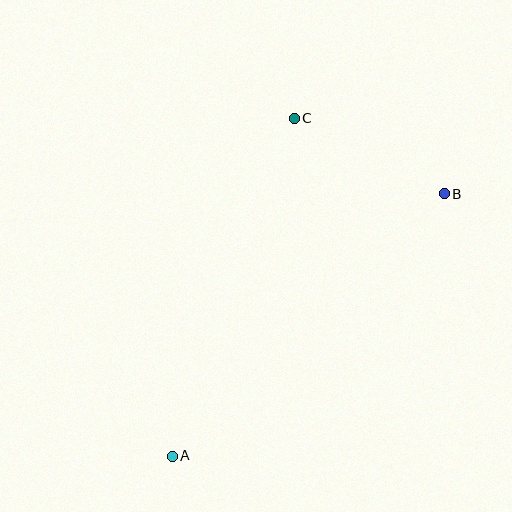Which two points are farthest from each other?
Points A and B are farthest from each other.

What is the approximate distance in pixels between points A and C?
The distance between A and C is approximately 359 pixels.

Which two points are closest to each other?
Points B and C are closest to each other.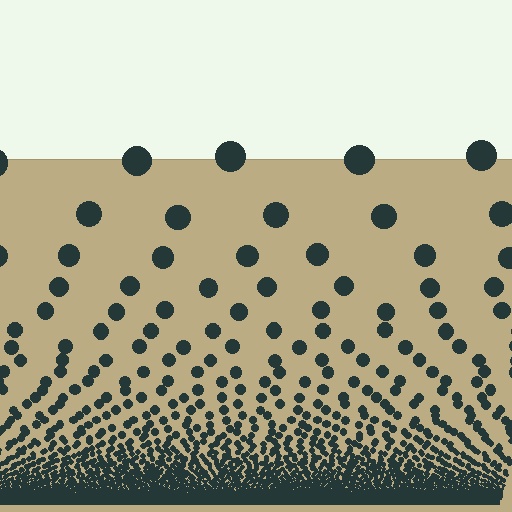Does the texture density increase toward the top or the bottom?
Density increases toward the bottom.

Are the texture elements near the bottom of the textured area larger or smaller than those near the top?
Smaller. The gradient is inverted — elements near the bottom are smaller and denser.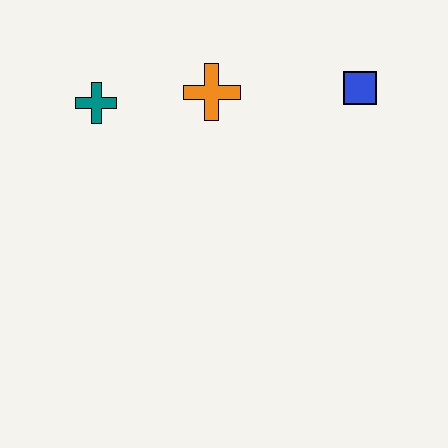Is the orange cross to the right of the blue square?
No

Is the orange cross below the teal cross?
No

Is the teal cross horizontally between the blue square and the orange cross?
No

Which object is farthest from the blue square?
The teal cross is farthest from the blue square.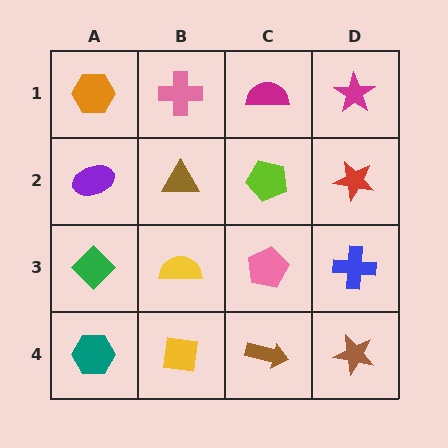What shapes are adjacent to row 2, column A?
An orange hexagon (row 1, column A), a green diamond (row 3, column A), a brown triangle (row 2, column B).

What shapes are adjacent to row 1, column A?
A purple ellipse (row 2, column A), a pink cross (row 1, column B).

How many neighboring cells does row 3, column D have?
3.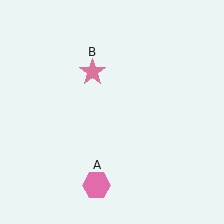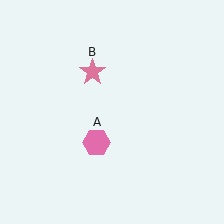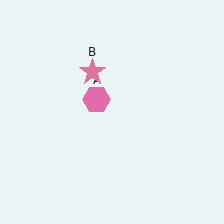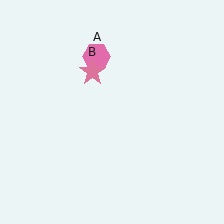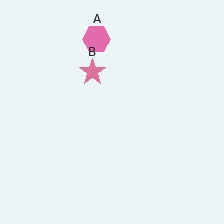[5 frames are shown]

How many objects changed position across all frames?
1 object changed position: pink hexagon (object A).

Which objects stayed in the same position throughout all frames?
Pink star (object B) remained stationary.